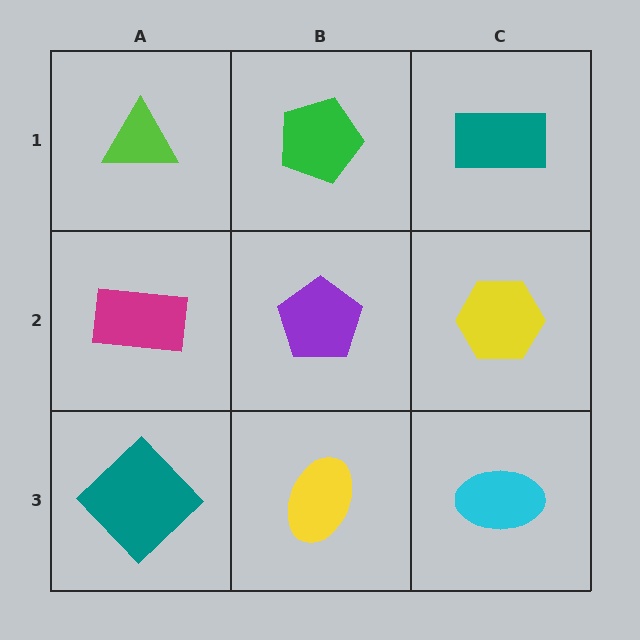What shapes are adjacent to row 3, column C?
A yellow hexagon (row 2, column C), a yellow ellipse (row 3, column B).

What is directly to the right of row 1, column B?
A teal rectangle.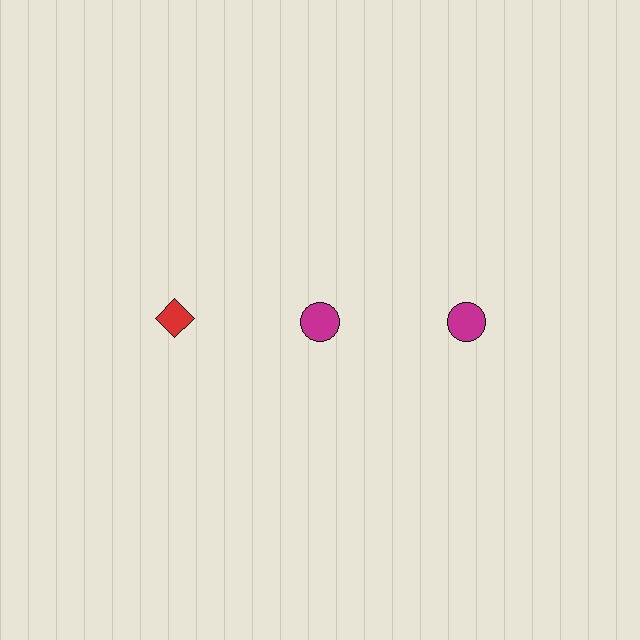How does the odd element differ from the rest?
It differs in both color (red instead of magenta) and shape (diamond instead of circle).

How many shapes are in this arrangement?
There are 3 shapes arranged in a grid pattern.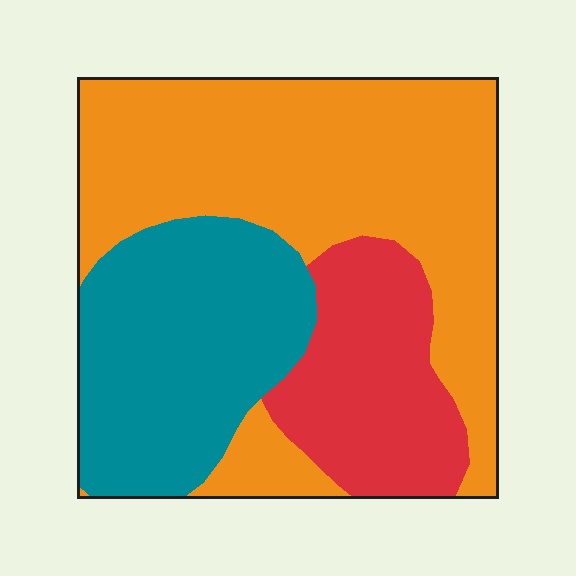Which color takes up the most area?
Orange, at roughly 50%.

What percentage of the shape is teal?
Teal covers 29% of the shape.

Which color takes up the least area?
Red, at roughly 20%.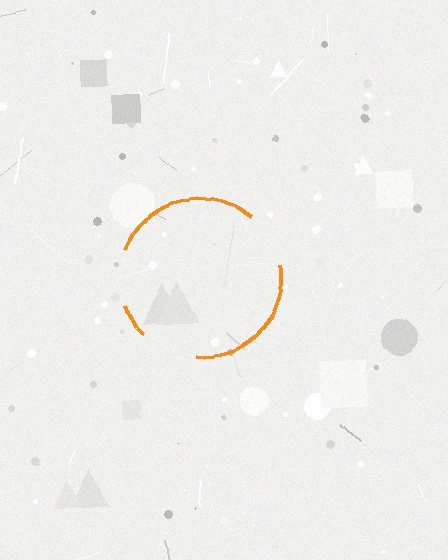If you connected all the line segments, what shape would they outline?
They would outline a circle.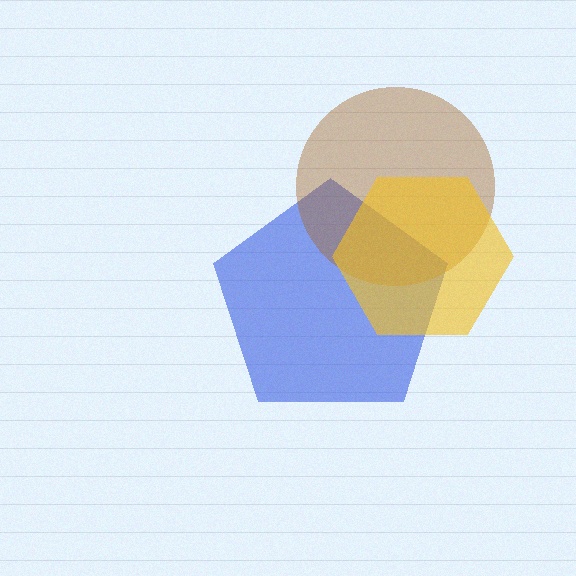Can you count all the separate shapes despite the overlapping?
Yes, there are 3 separate shapes.